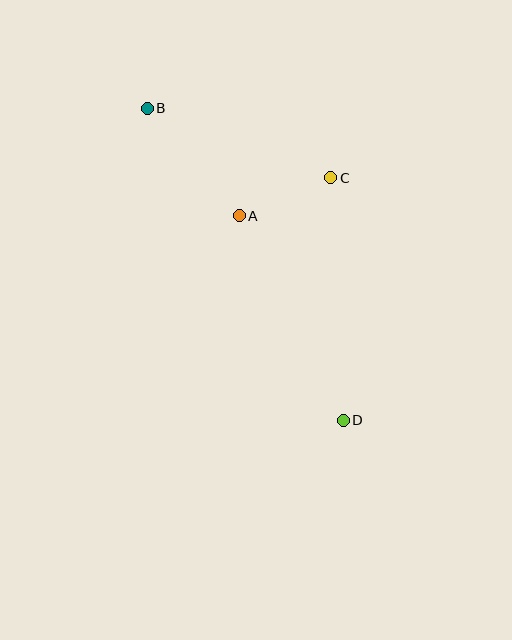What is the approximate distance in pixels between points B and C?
The distance between B and C is approximately 196 pixels.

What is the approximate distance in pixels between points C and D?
The distance between C and D is approximately 243 pixels.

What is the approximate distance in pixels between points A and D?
The distance between A and D is approximately 229 pixels.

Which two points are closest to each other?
Points A and C are closest to each other.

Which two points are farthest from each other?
Points B and D are farthest from each other.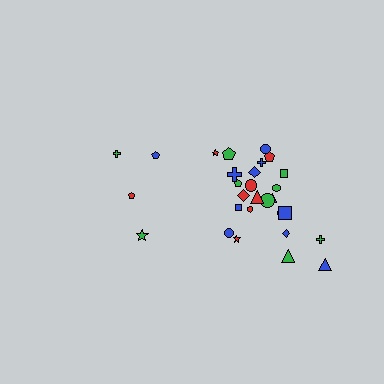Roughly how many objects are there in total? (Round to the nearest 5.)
Roughly 30 objects in total.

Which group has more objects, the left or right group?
The right group.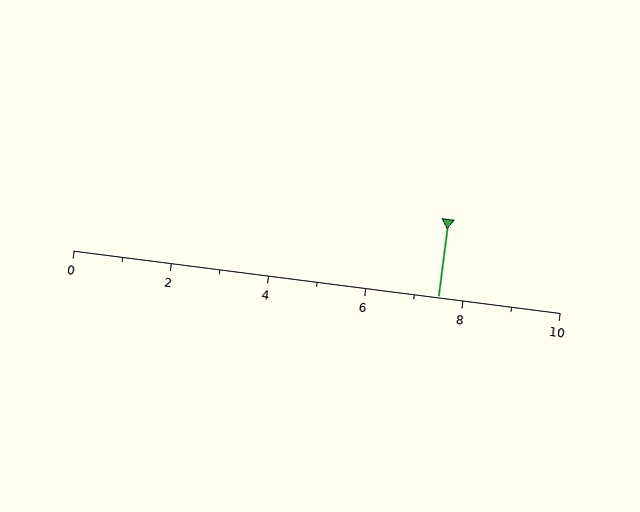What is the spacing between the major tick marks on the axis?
The major ticks are spaced 2 apart.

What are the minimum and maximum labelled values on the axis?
The axis runs from 0 to 10.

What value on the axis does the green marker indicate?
The marker indicates approximately 7.5.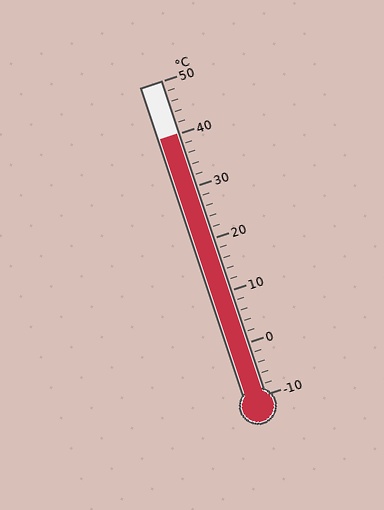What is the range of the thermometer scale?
The thermometer scale ranges from -10°C to 50°C.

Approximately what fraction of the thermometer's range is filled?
The thermometer is filled to approximately 85% of its range.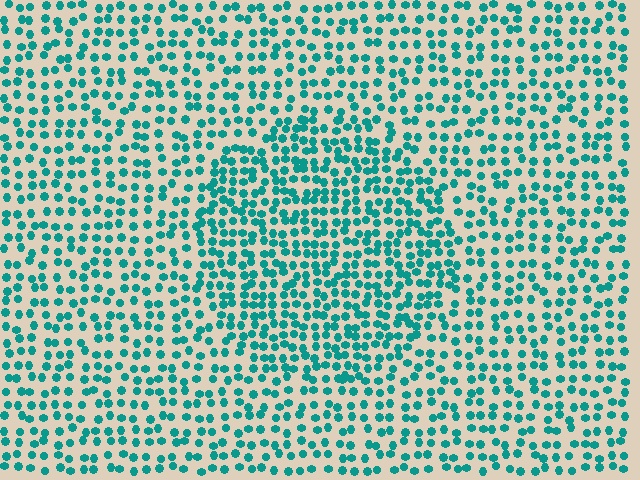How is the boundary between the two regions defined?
The boundary is defined by a change in element density (approximately 1.5x ratio). All elements are the same color, size, and shape.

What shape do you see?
I see a circle.